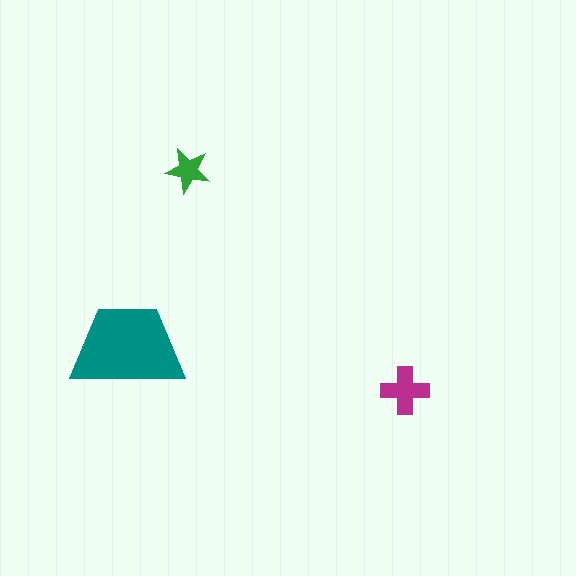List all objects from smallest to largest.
The green star, the magenta cross, the teal trapezoid.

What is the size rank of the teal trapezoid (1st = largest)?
1st.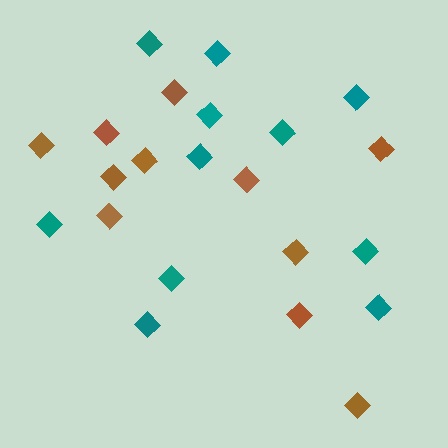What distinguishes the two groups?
There are 2 groups: one group of teal diamonds (11) and one group of brown diamonds (11).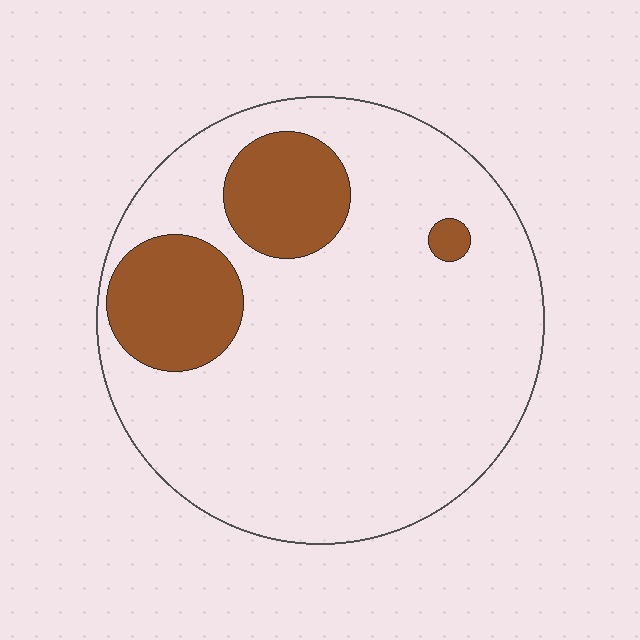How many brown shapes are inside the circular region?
3.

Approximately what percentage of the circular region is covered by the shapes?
Approximately 20%.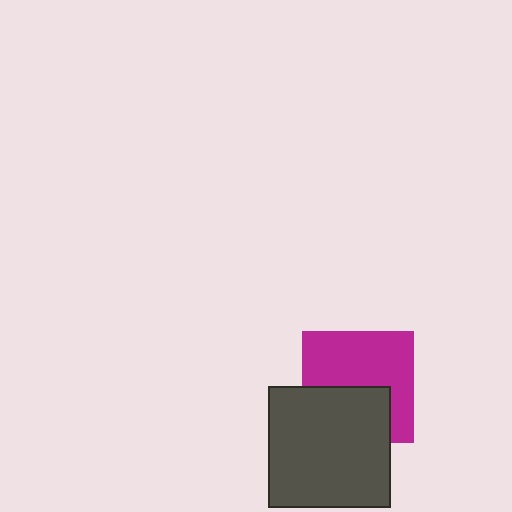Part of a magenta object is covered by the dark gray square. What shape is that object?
It is a square.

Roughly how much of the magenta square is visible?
About half of it is visible (roughly 58%).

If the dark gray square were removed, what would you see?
You would see the complete magenta square.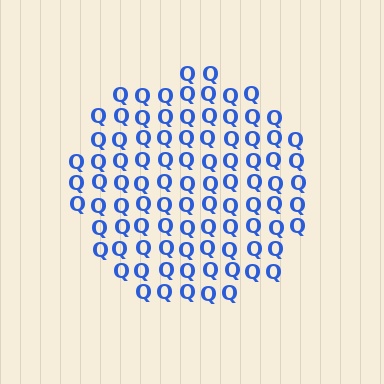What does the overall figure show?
The overall figure shows a circle.